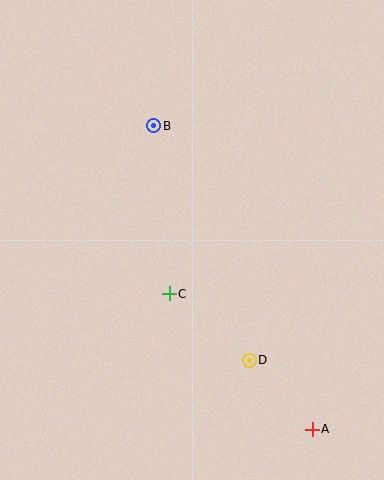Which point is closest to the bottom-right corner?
Point A is closest to the bottom-right corner.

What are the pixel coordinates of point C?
Point C is at (169, 294).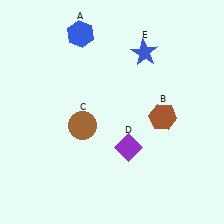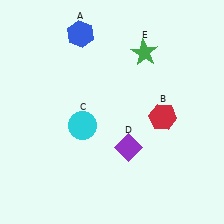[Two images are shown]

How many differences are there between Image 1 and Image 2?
There are 3 differences between the two images.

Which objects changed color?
B changed from brown to red. C changed from brown to cyan. E changed from blue to green.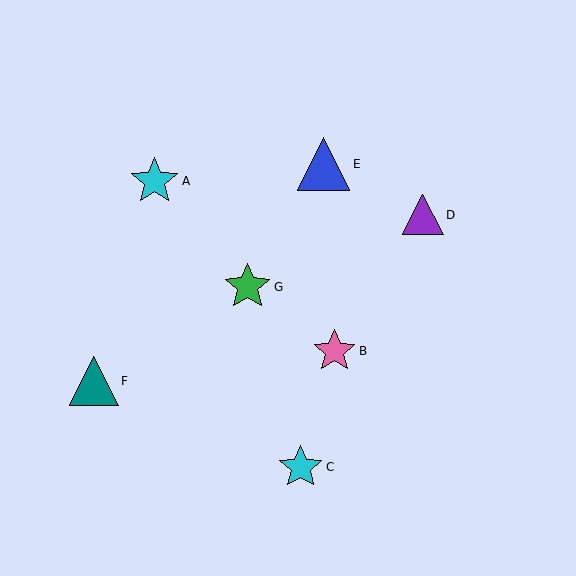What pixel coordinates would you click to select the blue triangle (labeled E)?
Click at (323, 164) to select the blue triangle E.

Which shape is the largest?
The blue triangle (labeled E) is the largest.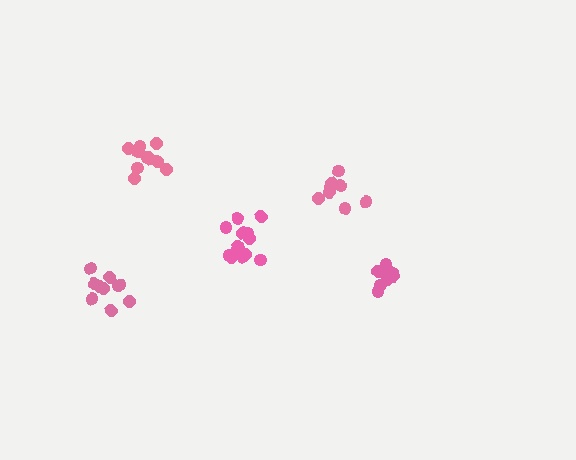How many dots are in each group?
Group 1: 13 dots, Group 2: 11 dots, Group 3: 10 dots, Group 4: 8 dots, Group 5: 8 dots (50 total).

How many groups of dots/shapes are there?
There are 5 groups.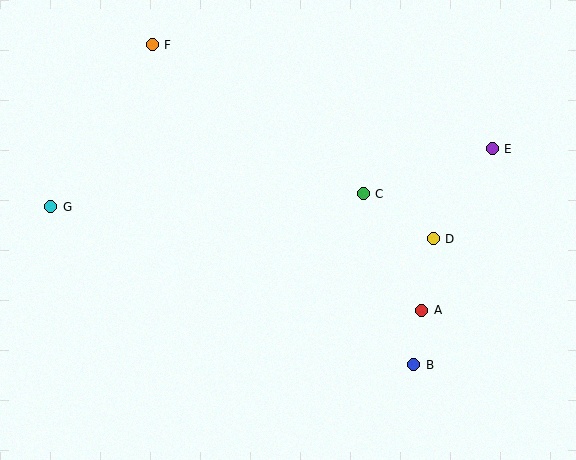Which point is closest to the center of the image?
Point C at (363, 194) is closest to the center.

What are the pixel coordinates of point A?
Point A is at (422, 310).